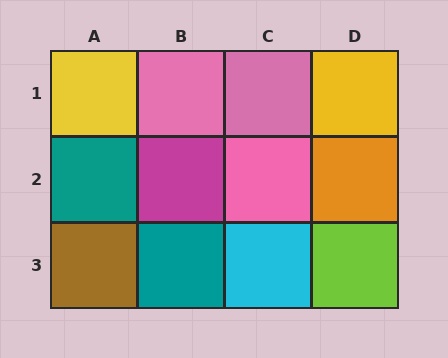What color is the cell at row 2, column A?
Teal.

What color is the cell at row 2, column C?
Pink.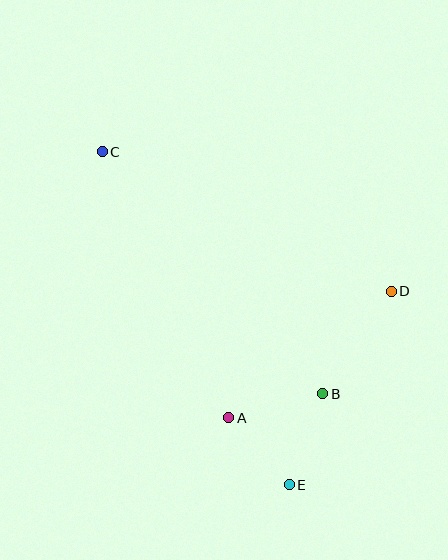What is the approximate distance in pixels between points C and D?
The distance between C and D is approximately 321 pixels.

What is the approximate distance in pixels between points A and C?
The distance between A and C is approximately 294 pixels.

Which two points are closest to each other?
Points A and E are closest to each other.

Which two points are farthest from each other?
Points C and E are farthest from each other.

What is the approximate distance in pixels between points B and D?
The distance between B and D is approximately 123 pixels.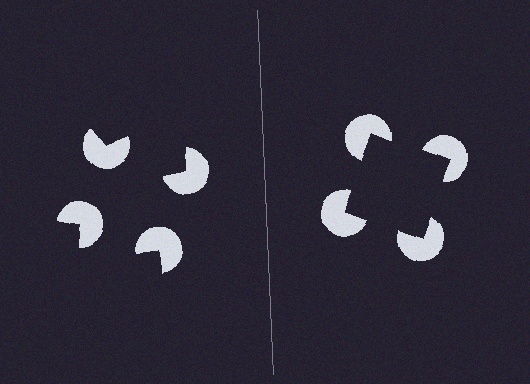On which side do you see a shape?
An illusory square appears on the right side. On the left side the wedge cuts are rotated, so no coherent shape forms.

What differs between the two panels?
The pac-man discs are positioned identically on both sides; only the wedge orientations differ. On the right they align to a square; on the left they are misaligned.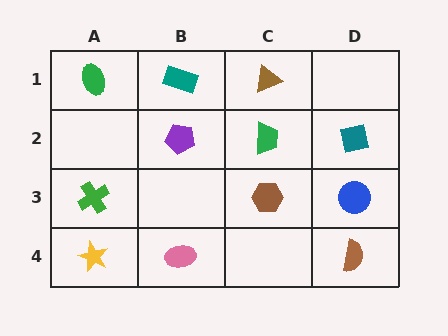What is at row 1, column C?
A brown triangle.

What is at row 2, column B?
A purple pentagon.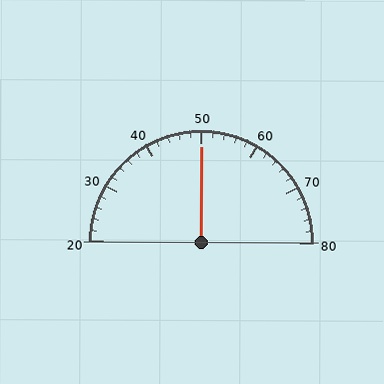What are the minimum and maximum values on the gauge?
The gauge ranges from 20 to 80.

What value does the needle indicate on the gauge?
The needle indicates approximately 50.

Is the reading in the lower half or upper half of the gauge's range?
The reading is in the upper half of the range (20 to 80).